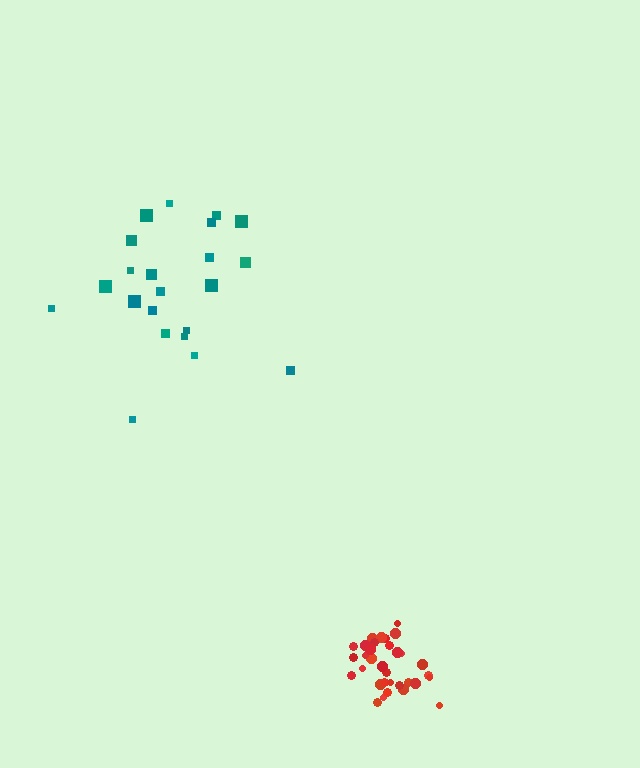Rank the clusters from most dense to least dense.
red, teal.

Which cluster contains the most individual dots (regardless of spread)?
Red (33).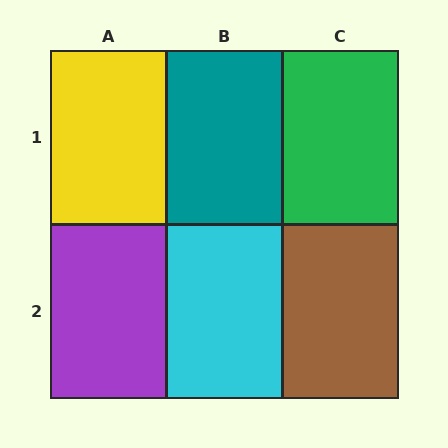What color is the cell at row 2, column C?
Brown.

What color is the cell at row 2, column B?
Cyan.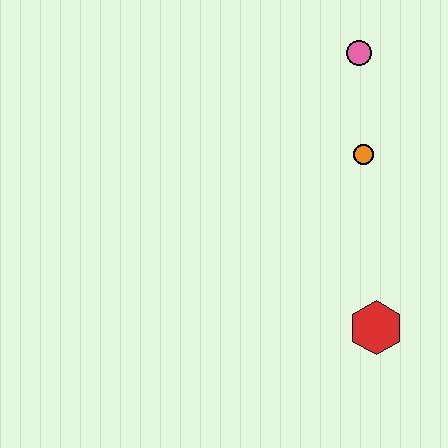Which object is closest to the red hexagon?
The orange circle is closest to the red hexagon.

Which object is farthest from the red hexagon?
The pink circle is farthest from the red hexagon.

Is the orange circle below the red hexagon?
No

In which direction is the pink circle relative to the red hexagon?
The pink circle is above the red hexagon.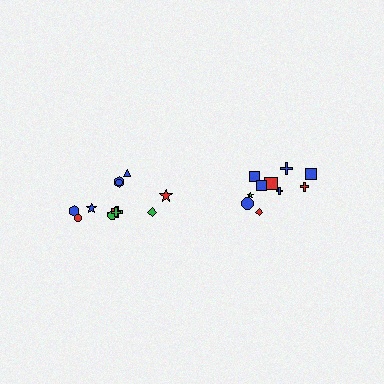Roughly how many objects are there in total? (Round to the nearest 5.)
Roughly 20 objects in total.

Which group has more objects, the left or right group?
The left group.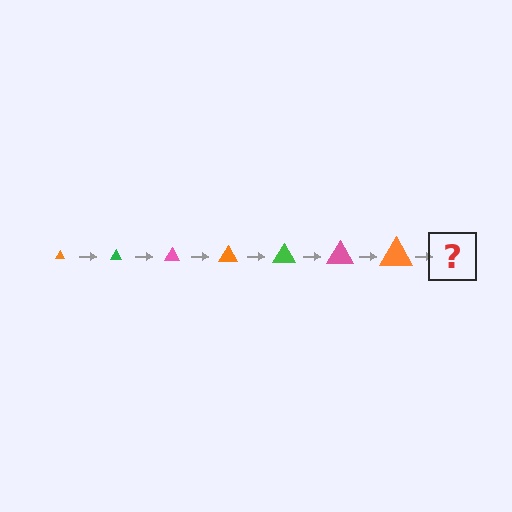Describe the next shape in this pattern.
It should be a green triangle, larger than the previous one.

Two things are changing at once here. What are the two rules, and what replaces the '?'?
The two rules are that the triangle grows larger each step and the color cycles through orange, green, and pink. The '?' should be a green triangle, larger than the previous one.